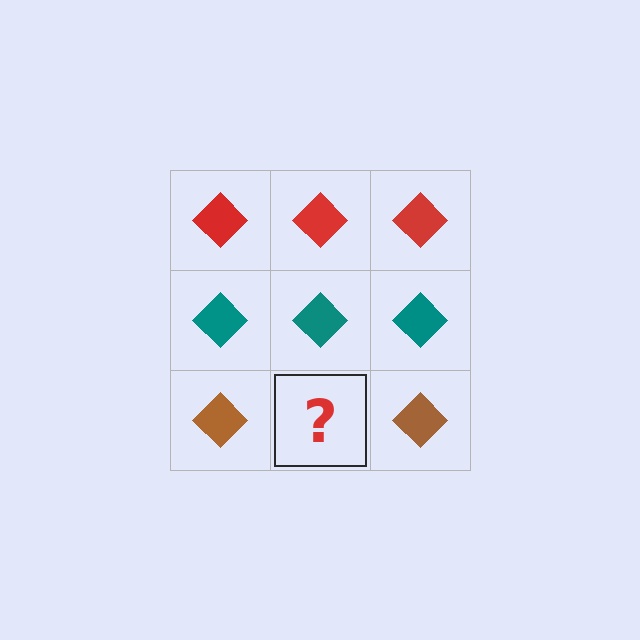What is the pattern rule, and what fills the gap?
The rule is that each row has a consistent color. The gap should be filled with a brown diamond.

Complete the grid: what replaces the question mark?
The question mark should be replaced with a brown diamond.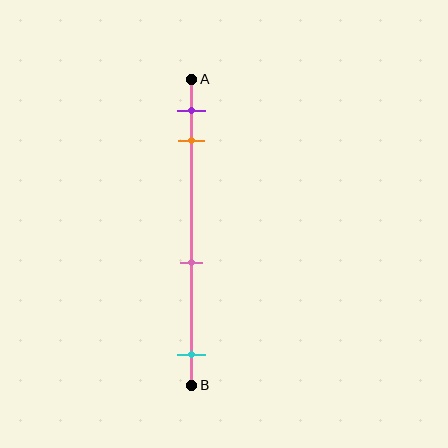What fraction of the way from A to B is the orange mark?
The orange mark is approximately 20% (0.2) of the way from A to B.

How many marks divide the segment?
There are 4 marks dividing the segment.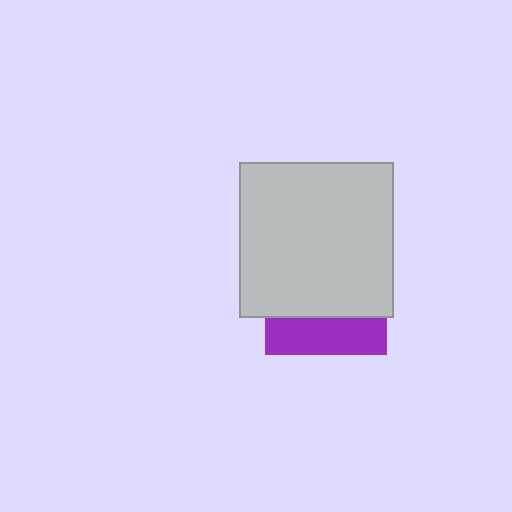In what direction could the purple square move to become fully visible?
The purple square could move down. That would shift it out from behind the light gray square entirely.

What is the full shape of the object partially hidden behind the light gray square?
The partially hidden object is a purple square.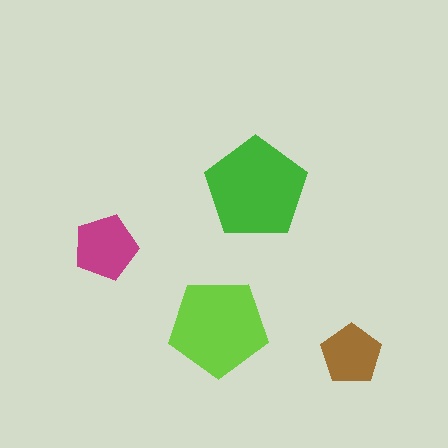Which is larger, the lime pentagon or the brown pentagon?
The lime one.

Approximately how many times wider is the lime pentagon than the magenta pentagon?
About 1.5 times wider.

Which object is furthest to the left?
The magenta pentagon is leftmost.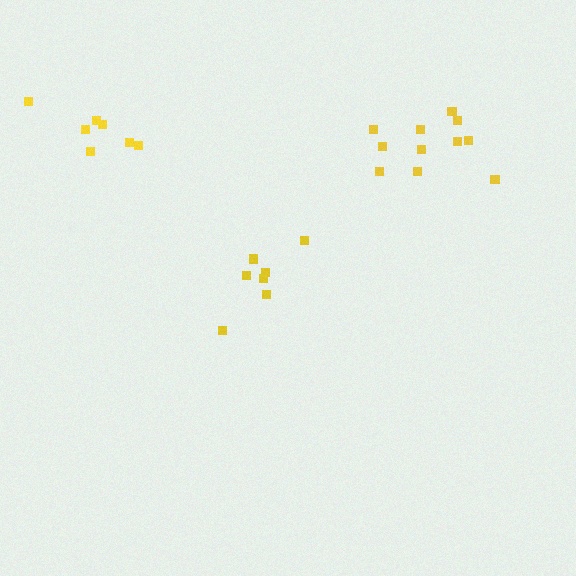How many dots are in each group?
Group 1: 7 dots, Group 2: 11 dots, Group 3: 7 dots (25 total).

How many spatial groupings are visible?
There are 3 spatial groupings.